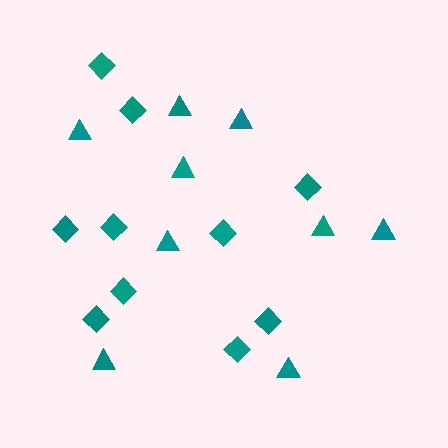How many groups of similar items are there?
There are 2 groups: one group of triangles (9) and one group of diamonds (10).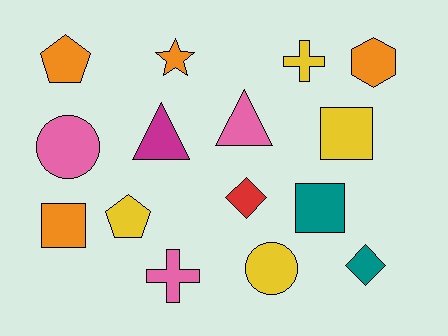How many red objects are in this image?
There is 1 red object.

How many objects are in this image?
There are 15 objects.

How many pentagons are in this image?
There are 2 pentagons.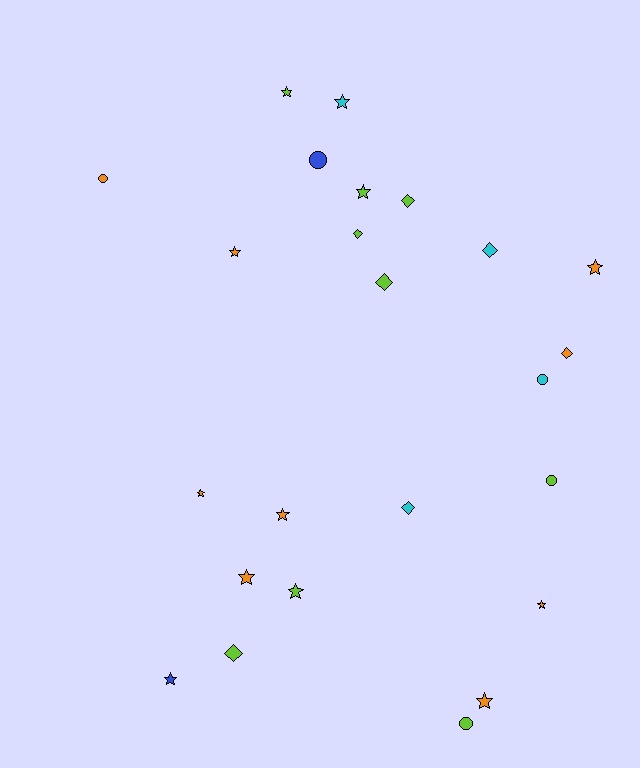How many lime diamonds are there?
There are 4 lime diamonds.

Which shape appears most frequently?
Star, with 12 objects.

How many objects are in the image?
There are 24 objects.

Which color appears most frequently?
Orange, with 9 objects.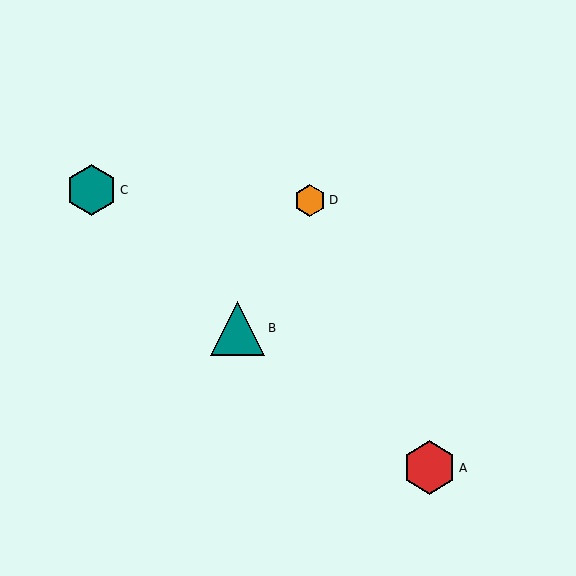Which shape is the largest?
The teal triangle (labeled B) is the largest.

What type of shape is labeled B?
Shape B is a teal triangle.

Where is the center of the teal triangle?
The center of the teal triangle is at (238, 328).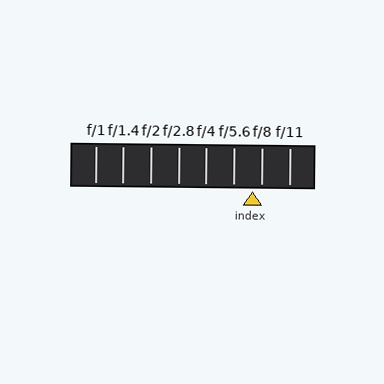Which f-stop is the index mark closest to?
The index mark is closest to f/8.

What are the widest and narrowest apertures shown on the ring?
The widest aperture shown is f/1 and the narrowest is f/11.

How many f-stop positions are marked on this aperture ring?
There are 8 f-stop positions marked.